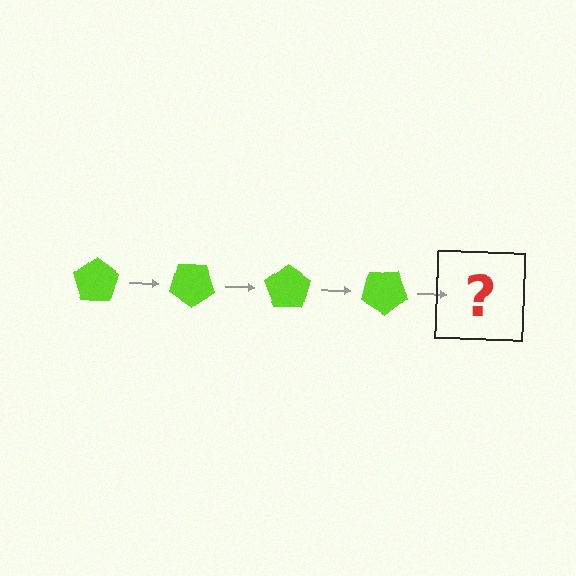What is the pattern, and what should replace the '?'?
The pattern is that the pentagon rotates 35 degrees each step. The '?' should be a lime pentagon rotated 140 degrees.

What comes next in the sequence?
The next element should be a lime pentagon rotated 140 degrees.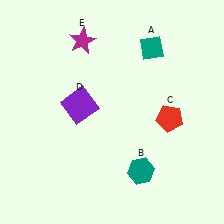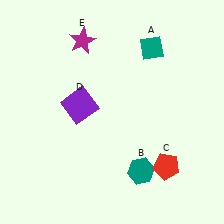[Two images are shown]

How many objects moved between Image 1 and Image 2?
1 object moved between the two images.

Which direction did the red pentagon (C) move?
The red pentagon (C) moved down.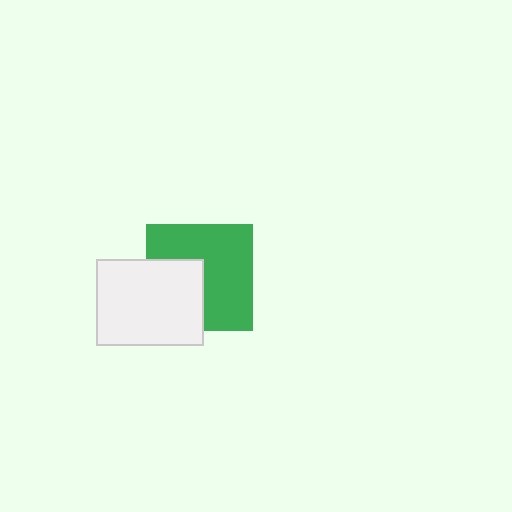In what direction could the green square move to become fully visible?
The green square could move toward the upper-right. That would shift it out from behind the white rectangle entirely.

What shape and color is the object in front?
The object in front is a white rectangle.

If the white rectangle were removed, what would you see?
You would see the complete green square.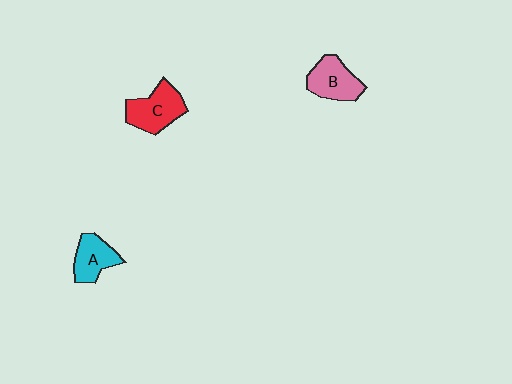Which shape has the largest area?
Shape C (red).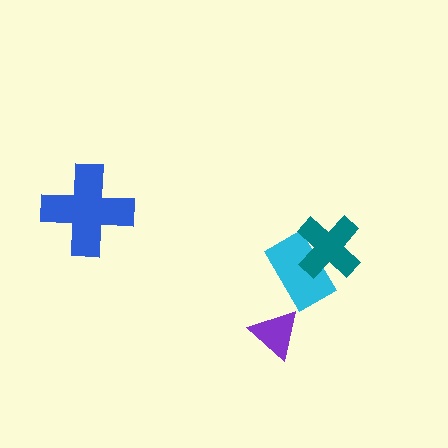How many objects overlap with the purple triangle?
0 objects overlap with the purple triangle.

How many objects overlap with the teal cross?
1 object overlaps with the teal cross.